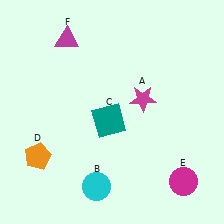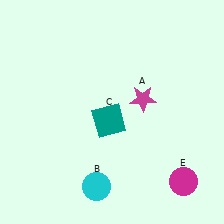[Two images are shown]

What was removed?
The magenta triangle (F), the orange pentagon (D) were removed in Image 2.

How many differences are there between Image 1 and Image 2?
There are 2 differences between the two images.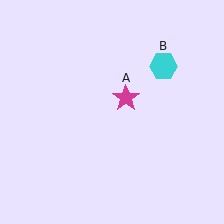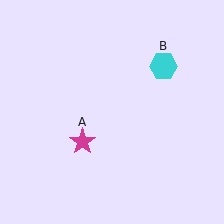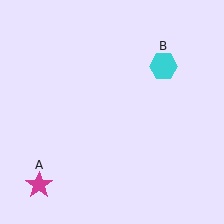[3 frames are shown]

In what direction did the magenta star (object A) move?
The magenta star (object A) moved down and to the left.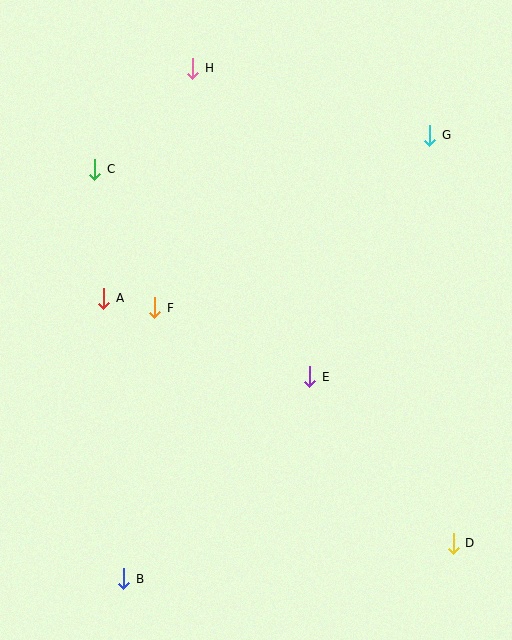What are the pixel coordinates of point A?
Point A is at (104, 298).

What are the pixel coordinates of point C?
Point C is at (95, 169).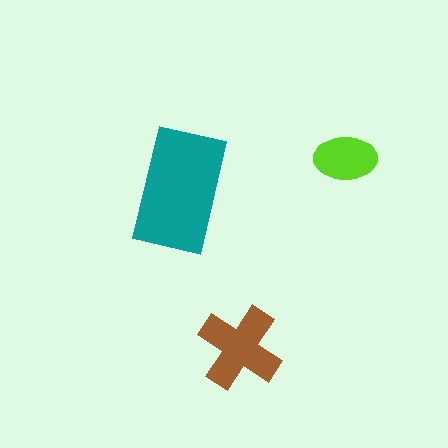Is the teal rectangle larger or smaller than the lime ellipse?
Larger.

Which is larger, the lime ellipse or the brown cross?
The brown cross.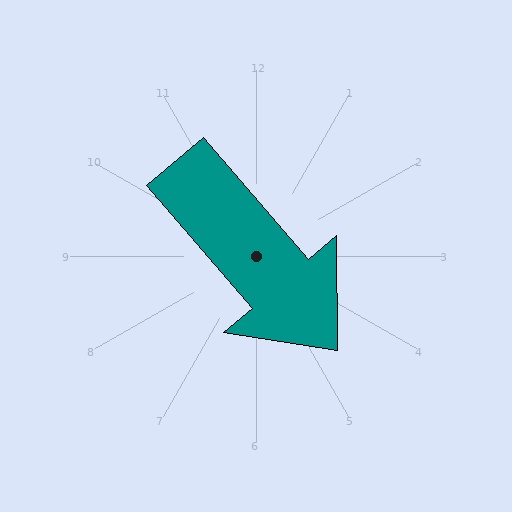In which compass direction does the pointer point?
Southeast.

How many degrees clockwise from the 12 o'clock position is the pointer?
Approximately 139 degrees.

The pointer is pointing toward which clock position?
Roughly 5 o'clock.